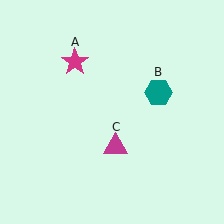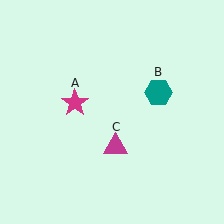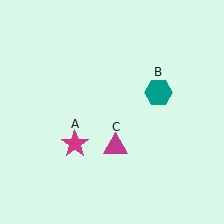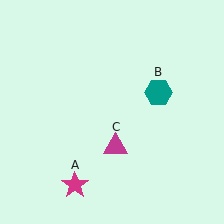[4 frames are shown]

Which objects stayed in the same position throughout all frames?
Teal hexagon (object B) and magenta triangle (object C) remained stationary.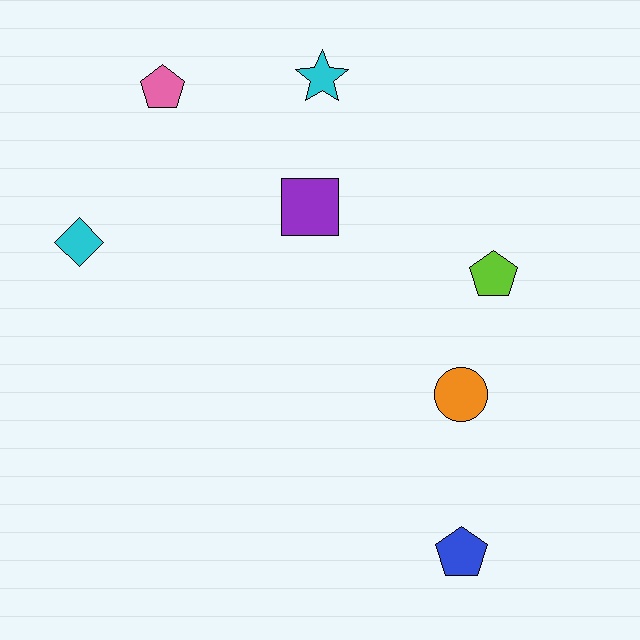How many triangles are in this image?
There are no triangles.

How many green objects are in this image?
There are no green objects.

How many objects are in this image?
There are 7 objects.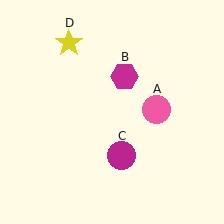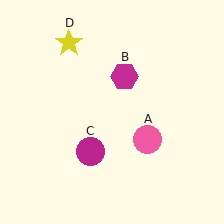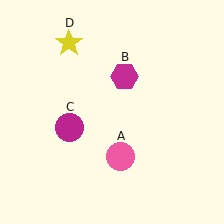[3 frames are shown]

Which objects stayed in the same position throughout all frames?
Magenta hexagon (object B) and yellow star (object D) remained stationary.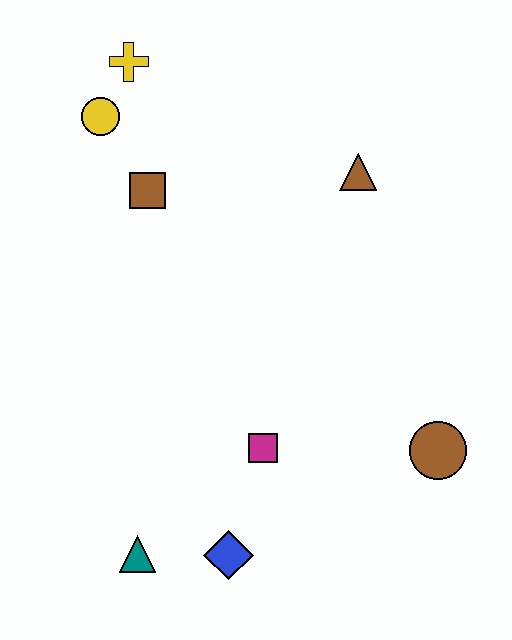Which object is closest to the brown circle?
The magenta square is closest to the brown circle.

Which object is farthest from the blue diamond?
The yellow cross is farthest from the blue diamond.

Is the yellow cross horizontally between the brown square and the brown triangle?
No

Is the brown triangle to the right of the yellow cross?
Yes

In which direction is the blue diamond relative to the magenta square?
The blue diamond is below the magenta square.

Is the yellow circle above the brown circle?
Yes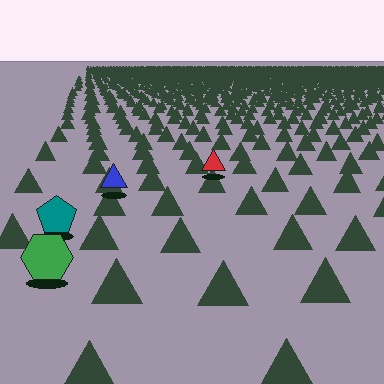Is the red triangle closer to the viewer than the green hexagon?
No. The green hexagon is closer — you can tell from the texture gradient: the ground texture is coarser near it.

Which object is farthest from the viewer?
The red triangle is farthest from the viewer. It appears smaller and the ground texture around it is denser.